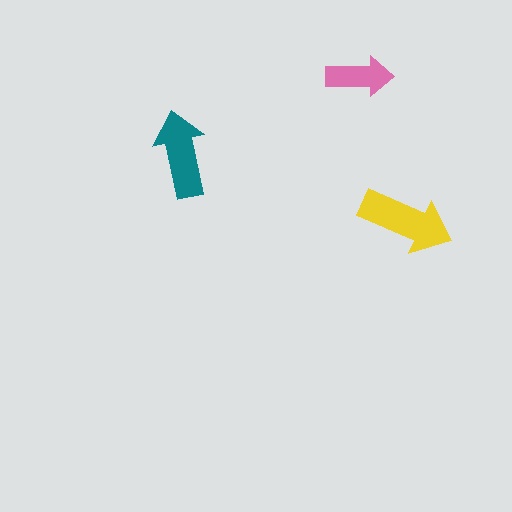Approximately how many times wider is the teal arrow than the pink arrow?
About 1.5 times wider.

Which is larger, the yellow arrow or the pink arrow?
The yellow one.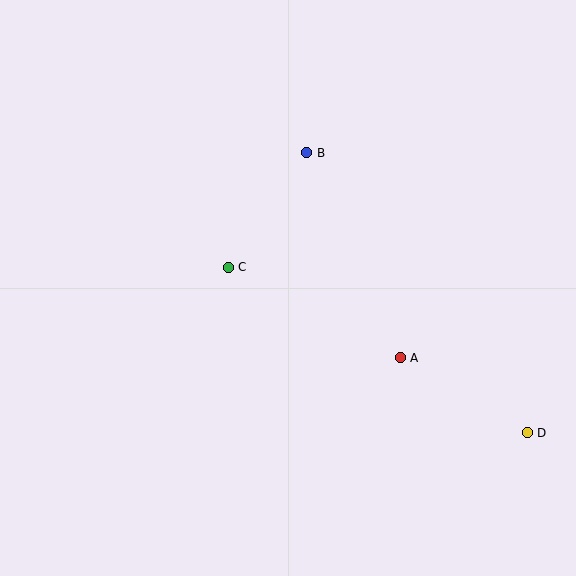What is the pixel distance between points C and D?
The distance between C and D is 341 pixels.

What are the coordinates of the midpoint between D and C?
The midpoint between D and C is at (378, 350).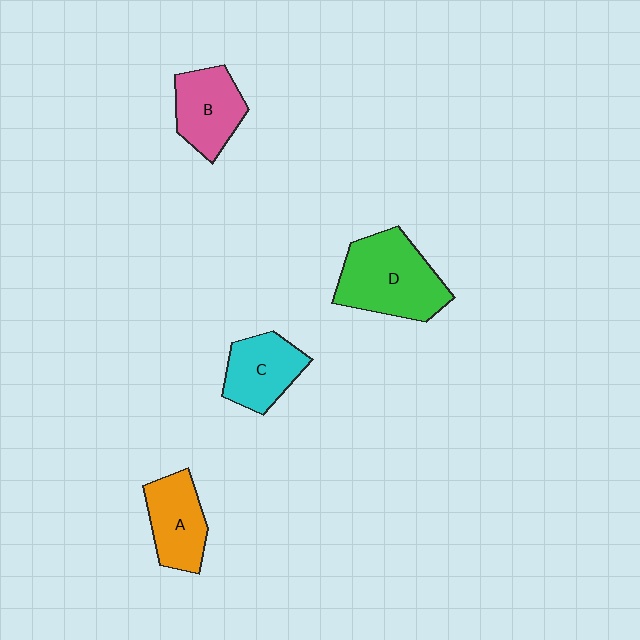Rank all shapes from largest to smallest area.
From largest to smallest: D (green), B (pink), A (orange), C (cyan).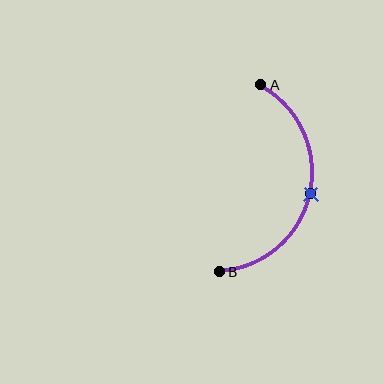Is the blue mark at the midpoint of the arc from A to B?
Yes. The blue mark lies on the arc at equal arc-length from both A and B — it is the arc midpoint.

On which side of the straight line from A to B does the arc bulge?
The arc bulges to the right of the straight line connecting A and B.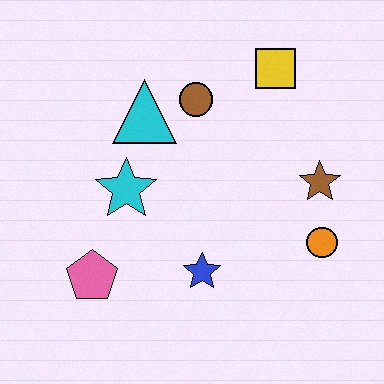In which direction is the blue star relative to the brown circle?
The blue star is below the brown circle.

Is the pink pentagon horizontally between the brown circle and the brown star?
No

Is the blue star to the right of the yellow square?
No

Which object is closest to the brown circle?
The cyan triangle is closest to the brown circle.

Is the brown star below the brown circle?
Yes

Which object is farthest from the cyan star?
The orange circle is farthest from the cyan star.